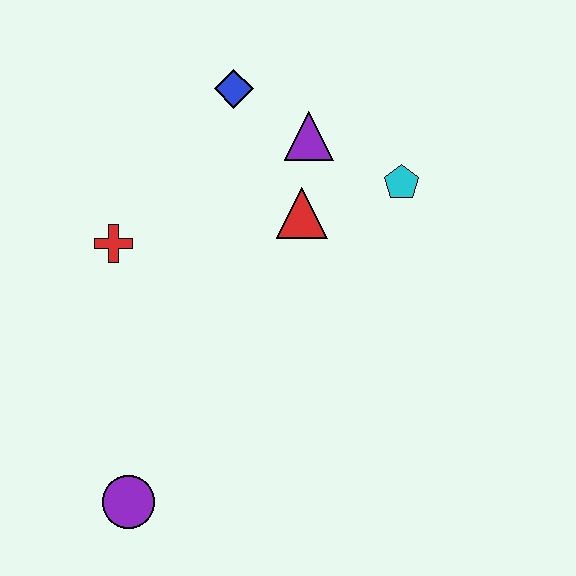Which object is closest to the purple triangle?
The red triangle is closest to the purple triangle.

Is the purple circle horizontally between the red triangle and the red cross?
Yes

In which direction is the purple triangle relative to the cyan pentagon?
The purple triangle is to the left of the cyan pentagon.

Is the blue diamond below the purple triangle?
No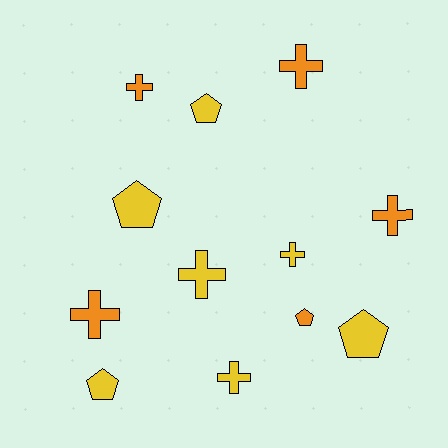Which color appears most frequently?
Yellow, with 7 objects.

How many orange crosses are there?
There are 4 orange crosses.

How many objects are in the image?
There are 12 objects.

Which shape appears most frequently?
Cross, with 7 objects.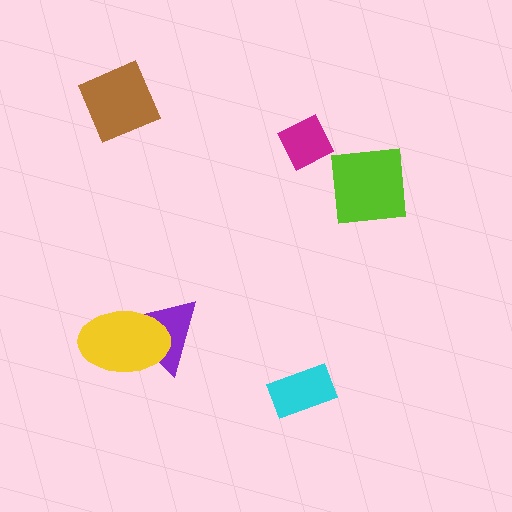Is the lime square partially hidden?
No, no other shape covers it.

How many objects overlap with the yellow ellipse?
1 object overlaps with the yellow ellipse.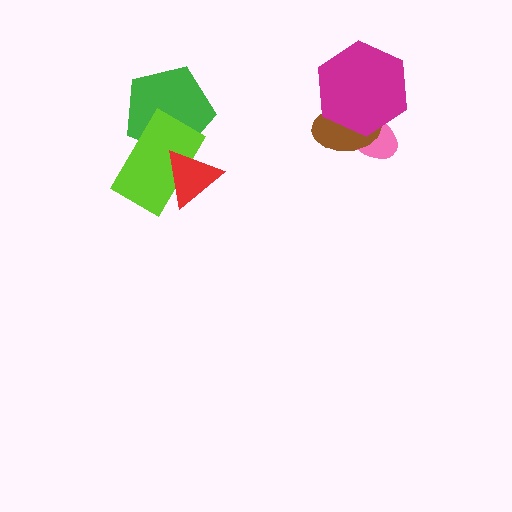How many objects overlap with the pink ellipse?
2 objects overlap with the pink ellipse.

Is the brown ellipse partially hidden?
Yes, it is partially covered by another shape.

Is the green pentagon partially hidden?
Yes, it is partially covered by another shape.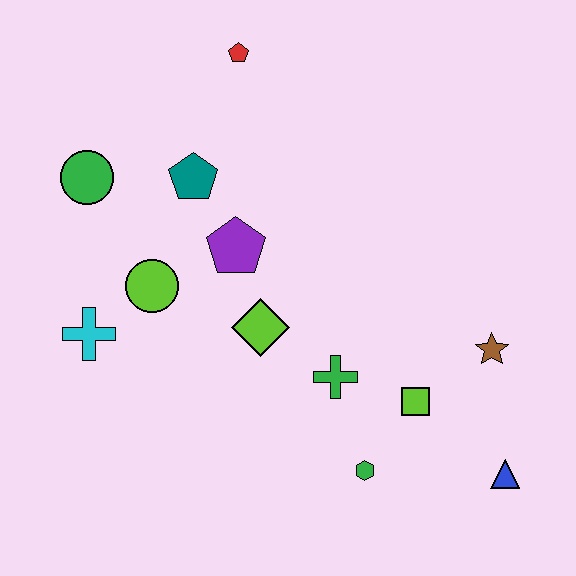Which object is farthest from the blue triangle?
The green circle is farthest from the blue triangle.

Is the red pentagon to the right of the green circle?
Yes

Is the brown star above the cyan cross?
No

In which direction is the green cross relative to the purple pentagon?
The green cross is below the purple pentagon.